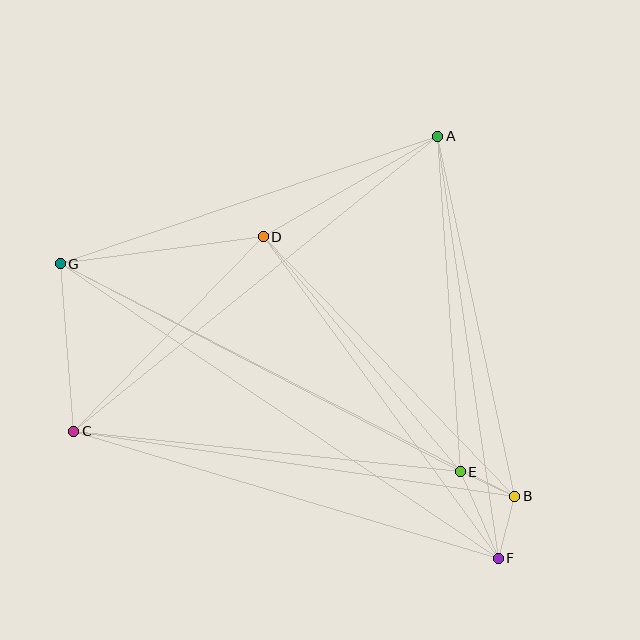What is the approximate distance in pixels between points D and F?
The distance between D and F is approximately 398 pixels.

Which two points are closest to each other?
Points B and E are closest to each other.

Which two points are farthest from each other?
Points F and G are farthest from each other.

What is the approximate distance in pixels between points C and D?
The distance between C and D is approximately 271 pixels.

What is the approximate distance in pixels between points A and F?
The distance between A and F is approximately 426 pixels.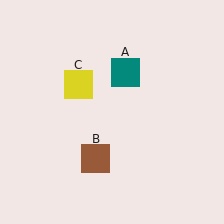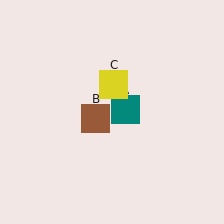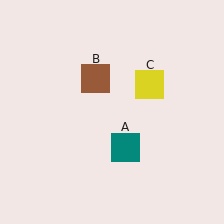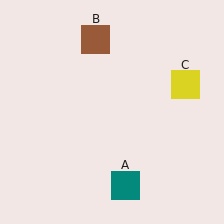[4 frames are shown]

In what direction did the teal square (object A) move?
The teal square (object A) moved down.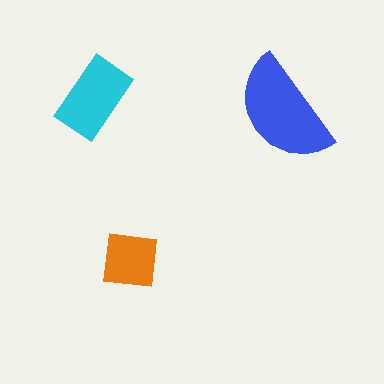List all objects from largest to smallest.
The blue semicircle, the cyan rectangle, the orange square.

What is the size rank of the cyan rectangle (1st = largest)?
2nd.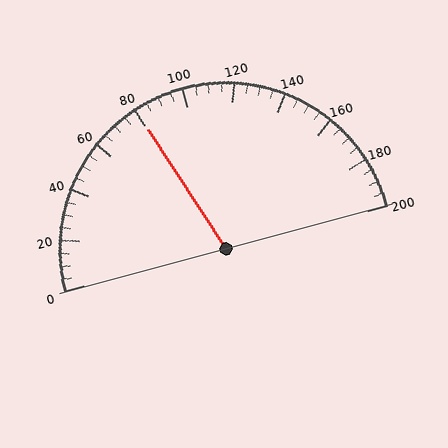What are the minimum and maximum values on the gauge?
The gauge ranges from 0 to 200.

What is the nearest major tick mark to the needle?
The nearest major tick mark is 80.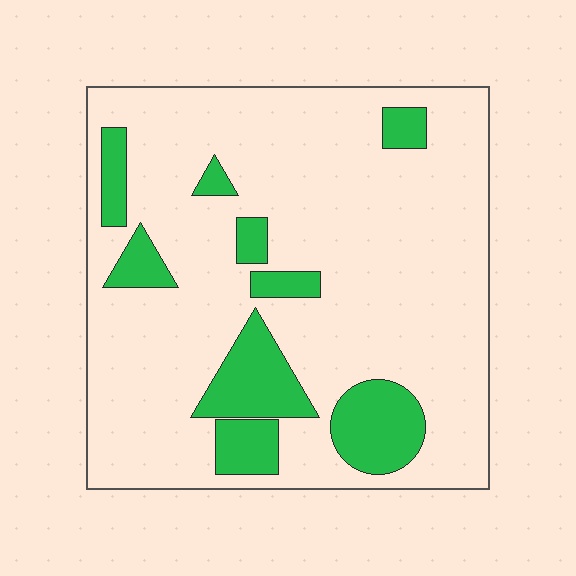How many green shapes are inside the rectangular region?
9.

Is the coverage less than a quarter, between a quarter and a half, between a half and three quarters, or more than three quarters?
Less than a quarter.